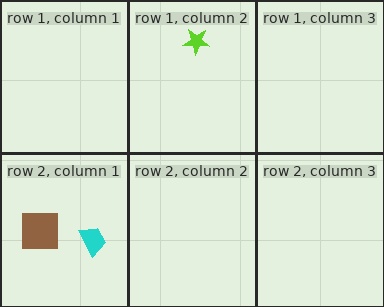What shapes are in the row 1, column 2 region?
The lime star.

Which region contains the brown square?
The row 2, column 1 region.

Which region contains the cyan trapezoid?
The row 2, column 1 region.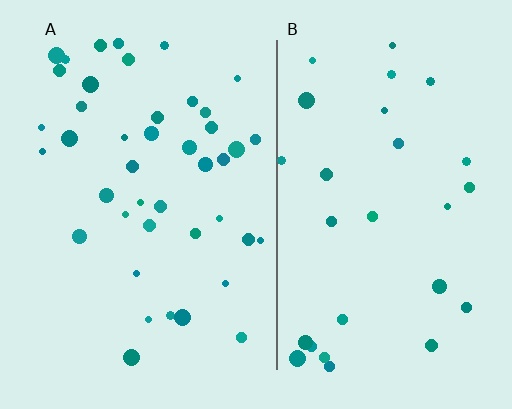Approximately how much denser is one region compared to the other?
Approximately 1.5× — region A over region B.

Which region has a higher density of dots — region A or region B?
A (the left).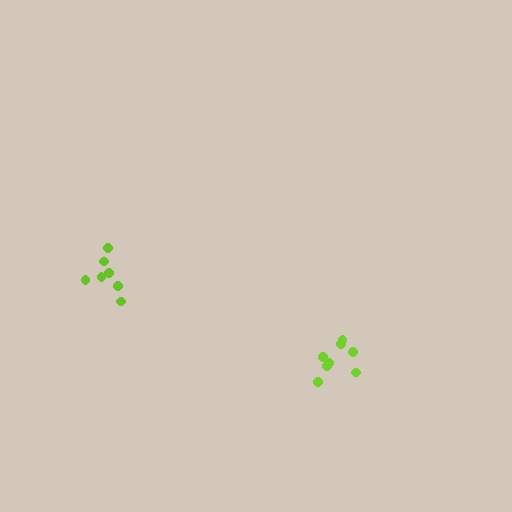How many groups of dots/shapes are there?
There are 2 groups.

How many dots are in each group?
Group 1: 7 dots, Group 2: 8 dots (15 total).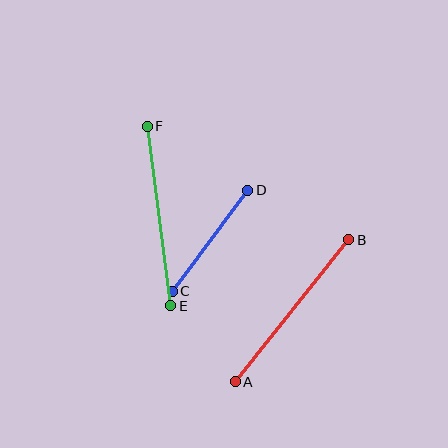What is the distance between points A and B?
The distance is approximately 181 pixels.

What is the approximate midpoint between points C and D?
The midpoint is at approximately (210, 241) pixels.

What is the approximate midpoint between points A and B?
The midpoint is at approximately (292, 311) pixels.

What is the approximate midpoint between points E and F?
The midpoint is at approximately (159, 216) pixels.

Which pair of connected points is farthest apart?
Points A and B are farthest apart.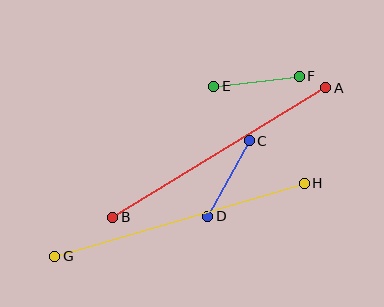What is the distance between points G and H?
The distance is approximately 260 pixels.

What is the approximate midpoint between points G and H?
The midpoint is at approximately (179, 220) pixels.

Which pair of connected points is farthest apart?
Points G and H are farthest apart.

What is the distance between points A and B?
The distance is approximately 249 pixels.